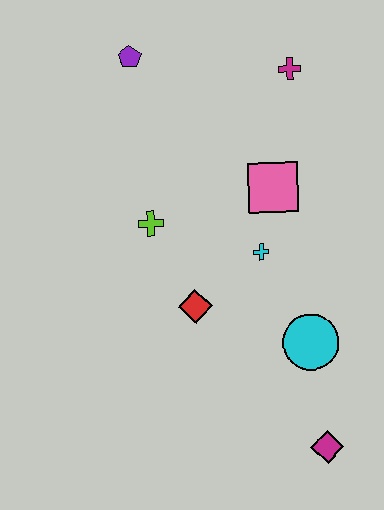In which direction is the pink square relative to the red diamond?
The pink square is above the red diamond.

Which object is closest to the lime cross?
The red diamond is closest to the lime cross.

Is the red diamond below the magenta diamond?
No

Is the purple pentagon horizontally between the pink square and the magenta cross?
No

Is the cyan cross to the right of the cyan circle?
No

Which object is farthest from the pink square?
The magenta diamond is farthest from the pink square.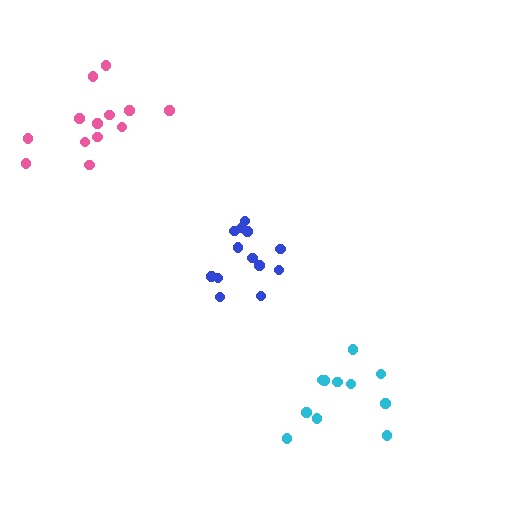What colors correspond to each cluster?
The clusters are colored: pink, cyan, blue.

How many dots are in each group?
Group 1: 13 dots, Group 2: 11 dots, Group 3: 13 dots (37 total).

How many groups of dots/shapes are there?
There are 3 groups.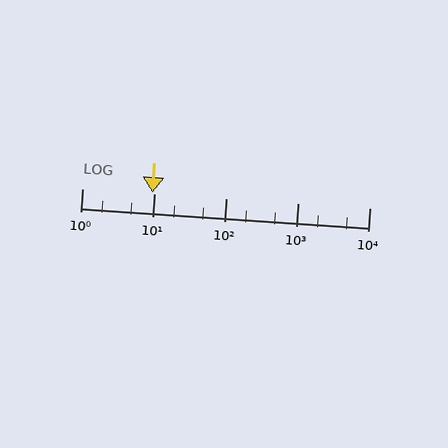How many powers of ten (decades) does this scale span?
The scale spans 4 decades, from 1 to 10000.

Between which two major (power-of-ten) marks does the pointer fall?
The pointer is between 1 and 10.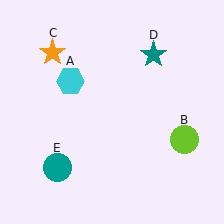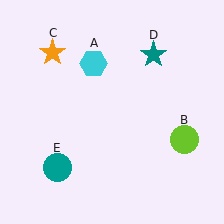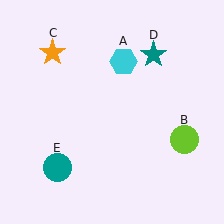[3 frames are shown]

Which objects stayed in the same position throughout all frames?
Lime circle (object B) and orange star (object C) and teal star (object D) and teal circle (object E) remained stationary.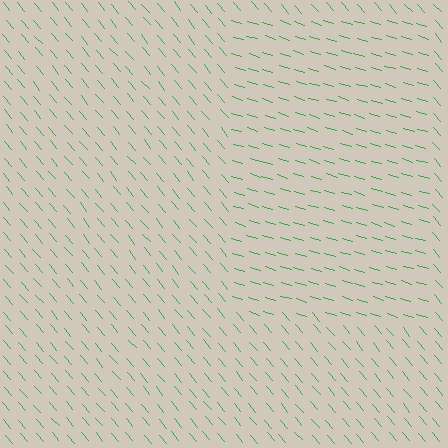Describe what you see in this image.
The image is filled with small green line segments. A rectangle region in the image has lines oriented differently from the surrounding lines, creating a visible texture boundary.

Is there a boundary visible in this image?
Yes, there is a texture boundary formed by a change in line orientation.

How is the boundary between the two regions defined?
The boundary is defined purely by a change in line orientation (approximately 33 degrees difference). All lines are the same color and thickness.